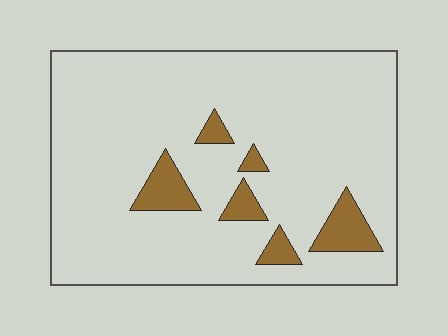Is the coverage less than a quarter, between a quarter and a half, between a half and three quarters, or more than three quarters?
Less than a quarter.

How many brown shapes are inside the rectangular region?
6.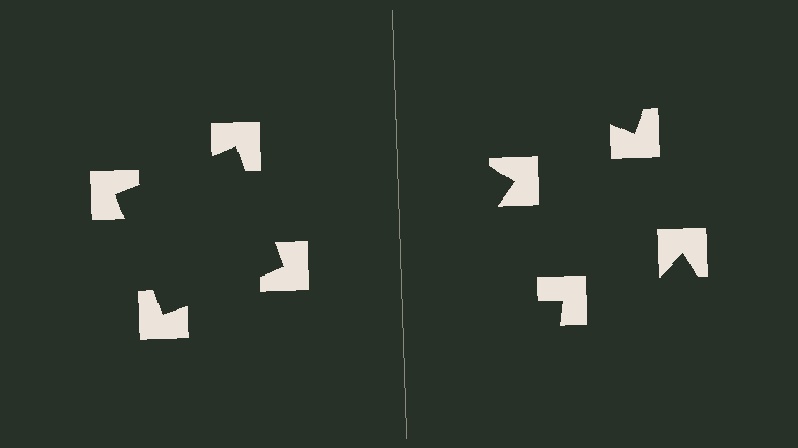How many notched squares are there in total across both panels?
8 — 4 on each side.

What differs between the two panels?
The notched squares are positioned identically on both sides; only the wedge orientations differ. On the left they align to a square; on the right they are misaligned.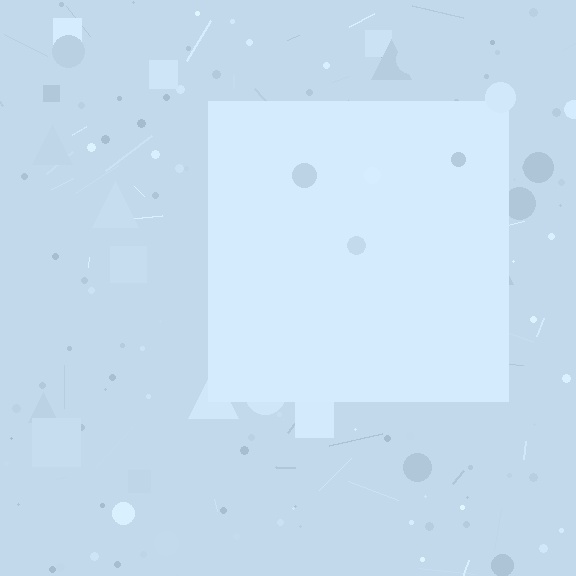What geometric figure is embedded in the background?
A square is embedded in the background.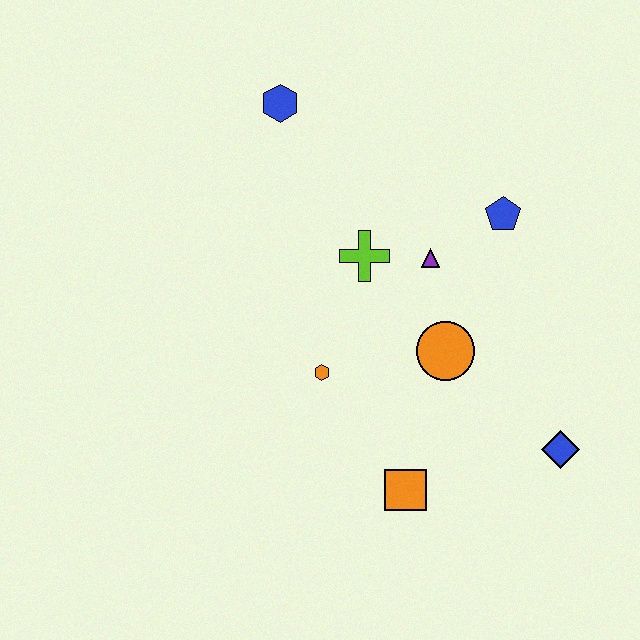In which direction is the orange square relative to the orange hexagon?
The orange square is below the orange hexagon.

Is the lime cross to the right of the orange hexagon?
Yes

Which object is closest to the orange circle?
The purple triangle is closest to the orange circle.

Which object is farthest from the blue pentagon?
The orange square is farthest from the blue pentagon.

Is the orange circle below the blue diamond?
No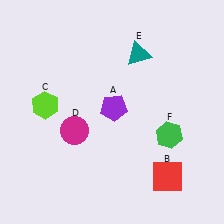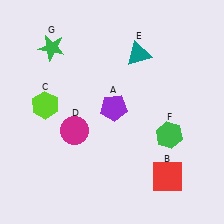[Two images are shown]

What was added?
A green star (G) was added in Image 2.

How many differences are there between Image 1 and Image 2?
There is 1 difference between the two images.